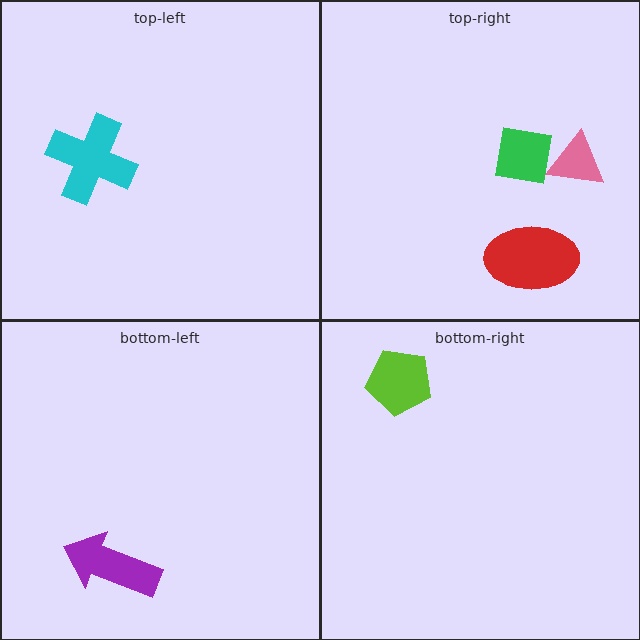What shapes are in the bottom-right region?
The lime pentagon.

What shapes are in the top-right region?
The red ellipse, the pink triangle, the green square.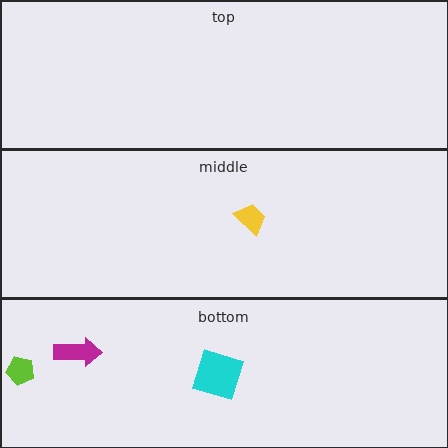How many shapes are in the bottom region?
3.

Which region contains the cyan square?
The bottom region.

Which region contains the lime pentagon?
The bottom region.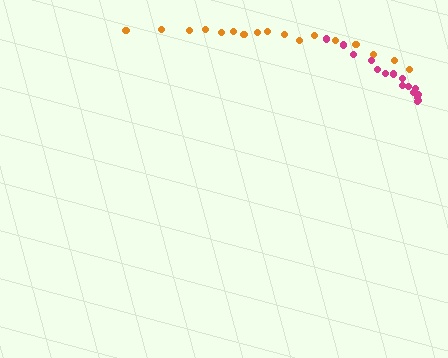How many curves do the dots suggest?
There are 2 distinct paths.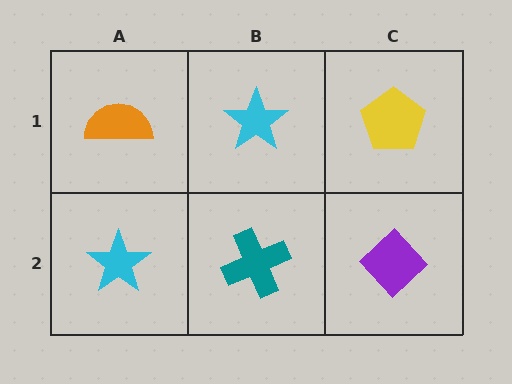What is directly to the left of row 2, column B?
A cyan star.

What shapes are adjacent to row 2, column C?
A yellow pentagon (row 1, column C), a teal cross (row 2, column B).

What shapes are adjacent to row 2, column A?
An orange semicircle (row 1, column A), a teal cross (row 2, column B).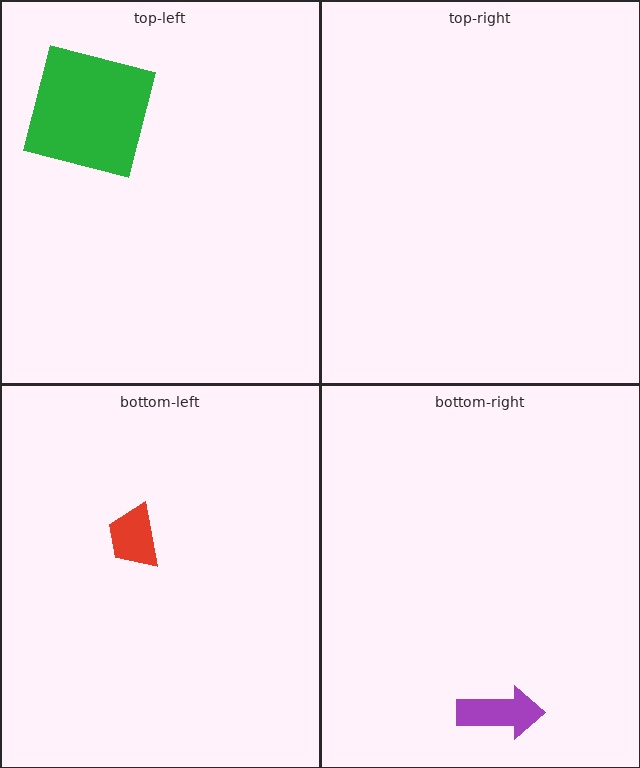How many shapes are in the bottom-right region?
1.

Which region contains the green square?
The top-left region.